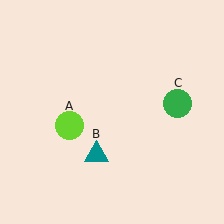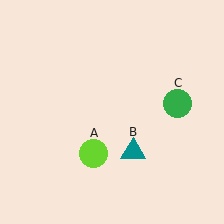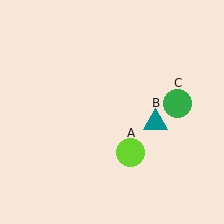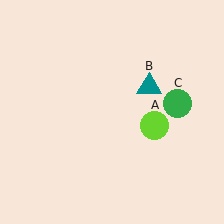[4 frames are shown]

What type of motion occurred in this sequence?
The lime circle (object A), teal triangle (object B) rotated counterclockwise around the center of the scene.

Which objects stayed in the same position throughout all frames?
Green circle (object C) remained stationary.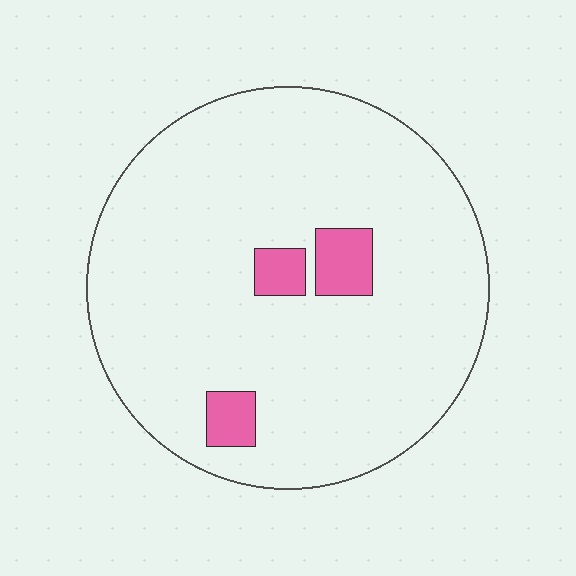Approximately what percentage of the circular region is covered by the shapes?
Approximately 5%.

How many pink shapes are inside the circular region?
3.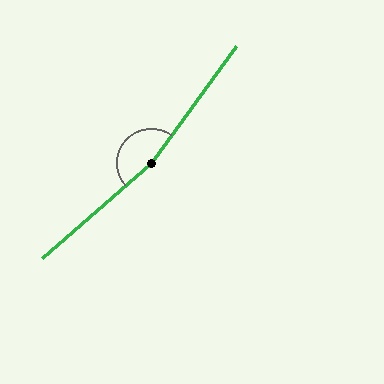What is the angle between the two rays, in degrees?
Approximately 167 degrees.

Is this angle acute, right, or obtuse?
It is obtuse.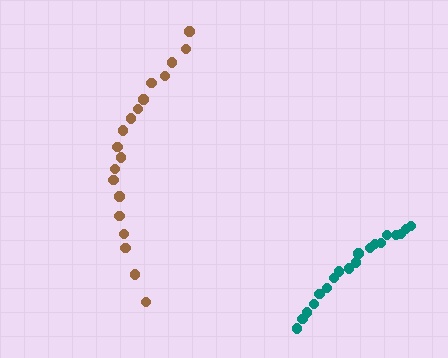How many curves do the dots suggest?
There are 2 distinct paths.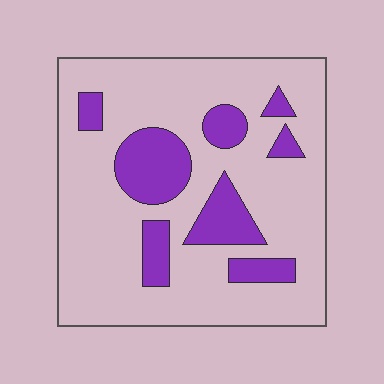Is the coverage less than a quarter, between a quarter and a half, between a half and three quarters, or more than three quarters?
Less than a quarter.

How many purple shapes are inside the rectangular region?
8.